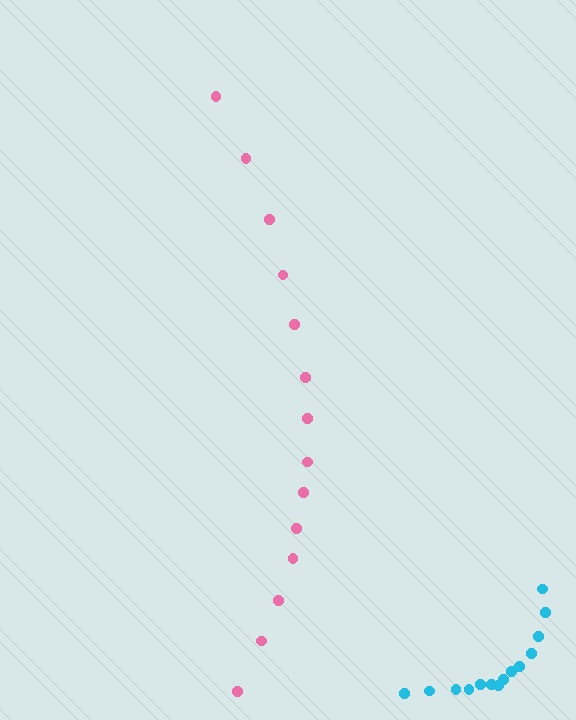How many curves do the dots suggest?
There are 2 distinct paths.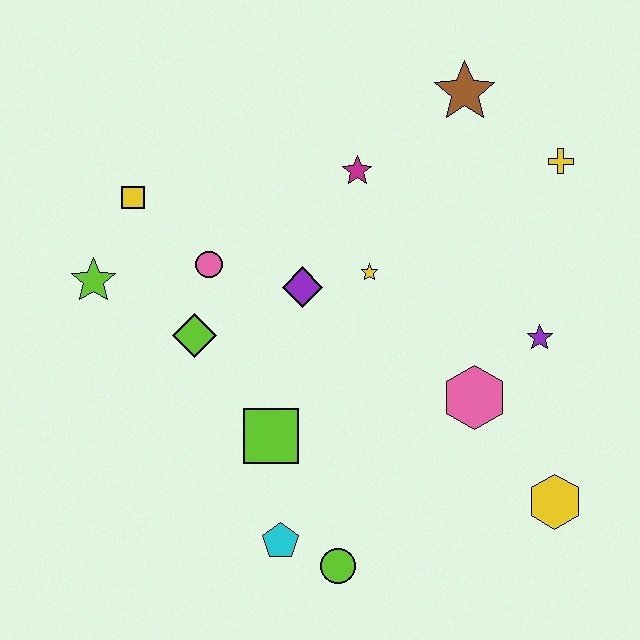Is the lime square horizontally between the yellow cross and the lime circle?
No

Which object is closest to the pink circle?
The lime diamond is closest to the pink circle.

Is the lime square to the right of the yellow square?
Yes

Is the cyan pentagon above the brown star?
No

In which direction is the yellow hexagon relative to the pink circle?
The yellow hexagon is to the right of the pink circle.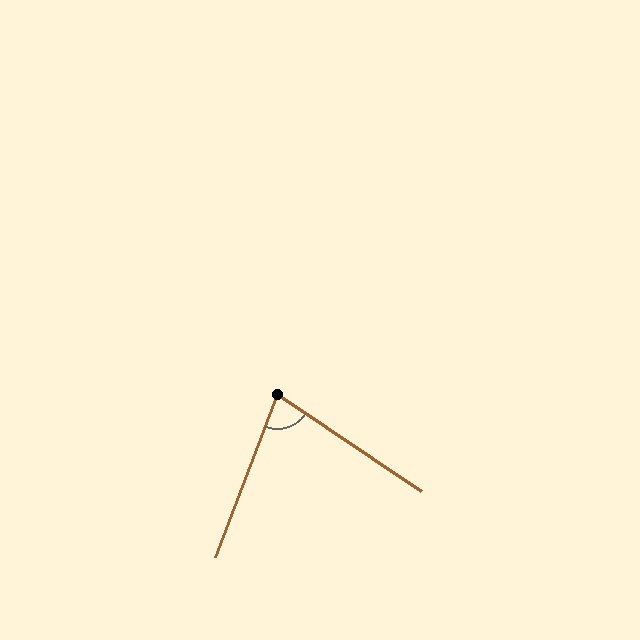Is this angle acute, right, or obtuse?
It is acute.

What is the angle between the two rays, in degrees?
Approximately 77 degrees.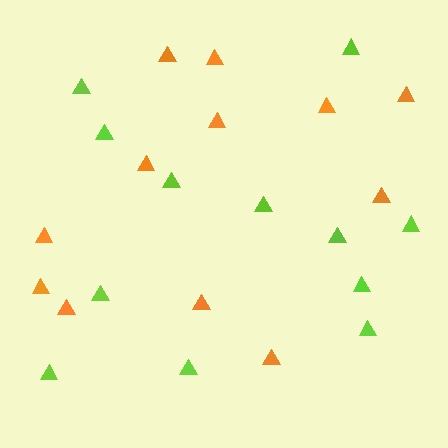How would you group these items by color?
There are 2 groups: one group of lime triangles (12) and one group of orange triangles (12).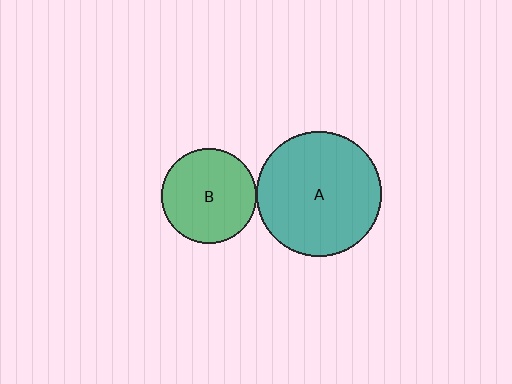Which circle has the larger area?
Circle A (teal).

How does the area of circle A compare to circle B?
Approximately 1.7 times.